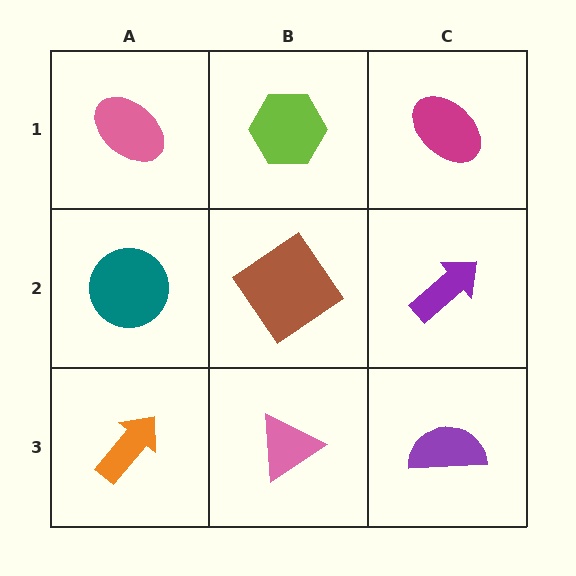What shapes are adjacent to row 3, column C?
A purple arrow (row 2, column C), a pink triangle (row 3, column B).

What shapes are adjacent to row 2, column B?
A lime hexagon (row 1, column B), a pink triangle (row 3, column B), a teal circle (row 2, column A), a purple arrow (row 2, column C).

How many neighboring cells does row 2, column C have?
3.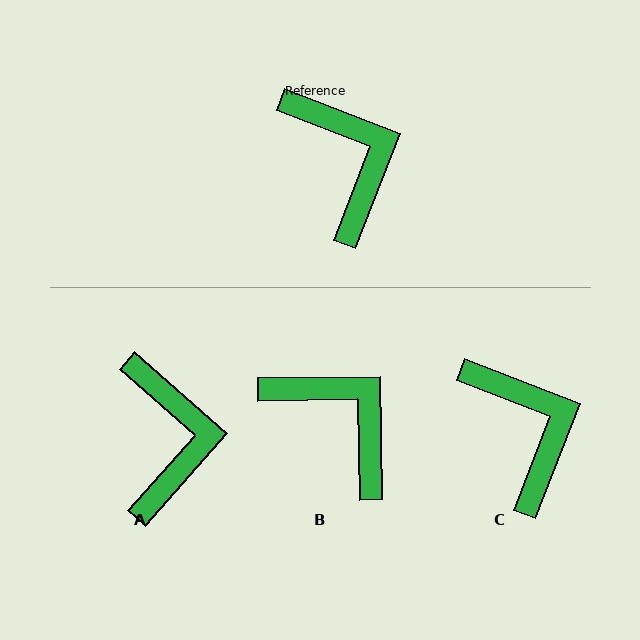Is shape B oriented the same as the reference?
No, it is off by about 22 degrees.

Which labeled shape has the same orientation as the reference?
C.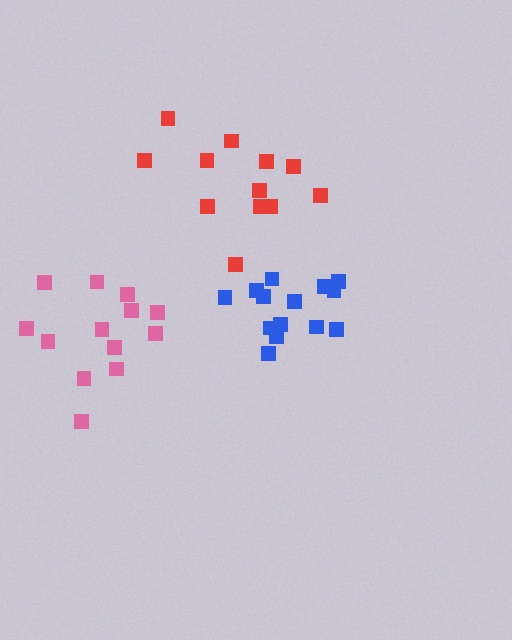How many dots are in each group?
Group 1: 14 dots, Group 2: 13 dots, Group 3: 12 dots (39 total).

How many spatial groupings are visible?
There are 3 spatial groupings.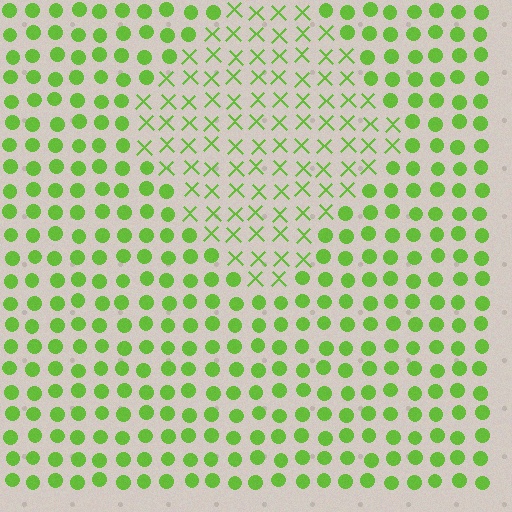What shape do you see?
I see a diamond.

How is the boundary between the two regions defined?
The boundary is defined by a change in element shape: X marks inside vs. circles outside. All elements share the same color and spacing.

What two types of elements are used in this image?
The image uses X marks inside the diamond region and circles outside it.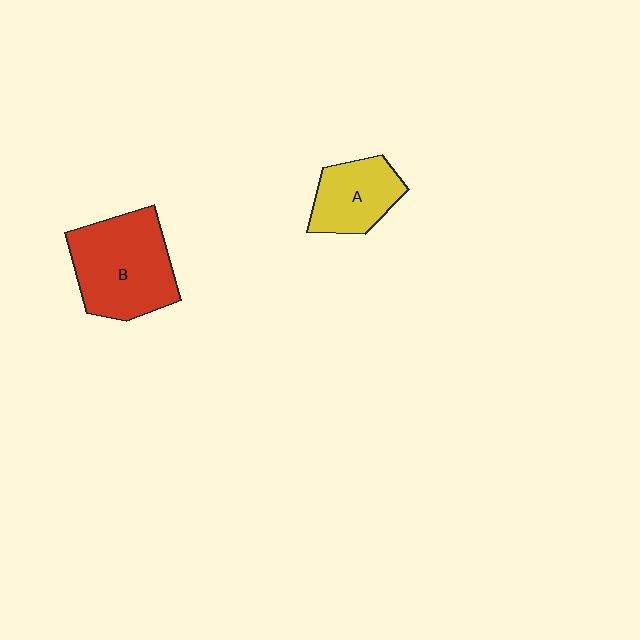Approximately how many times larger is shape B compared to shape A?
Approximately 1.7 times.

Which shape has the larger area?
Shape B (red).